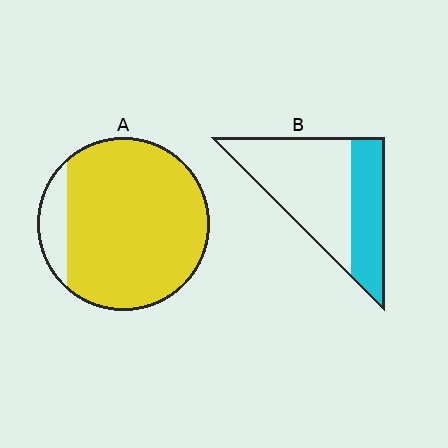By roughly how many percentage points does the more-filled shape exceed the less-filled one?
By roughly 55 percentage points (A over B).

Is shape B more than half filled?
No.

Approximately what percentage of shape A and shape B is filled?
A is approximately 90% and B is approximately 35%.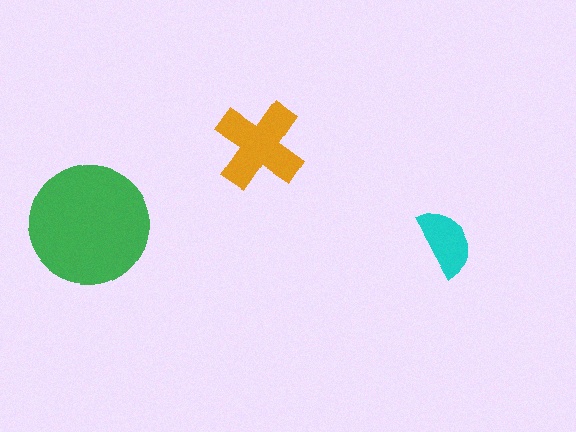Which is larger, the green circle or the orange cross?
The green circle.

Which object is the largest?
The green circle.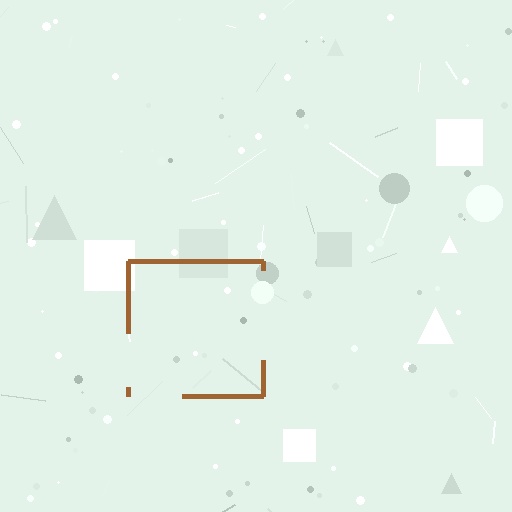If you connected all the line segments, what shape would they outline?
They would outline a square.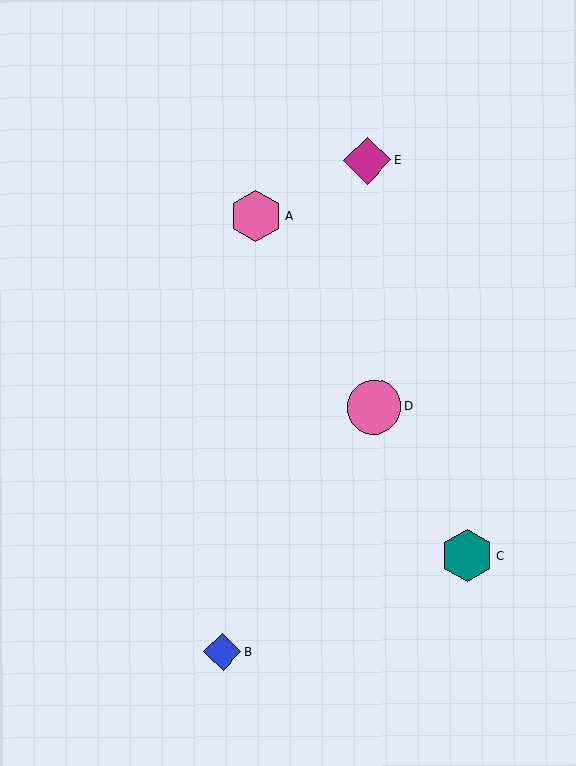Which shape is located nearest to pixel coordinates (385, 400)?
The pink circle (labeled D) at (374, 407) is nearest to that location.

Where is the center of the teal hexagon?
The center of the teal hexagon is at (467, 556).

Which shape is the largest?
The pink circle (labeled D) is the largest.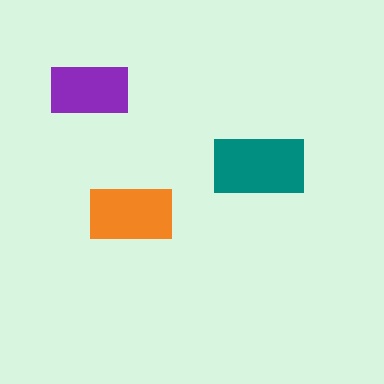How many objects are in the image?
There are 3 objects in the image.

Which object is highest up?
The purple rectangle is topmost.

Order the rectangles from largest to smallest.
the teal one, the orange one, the purple one.